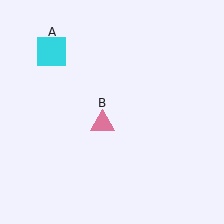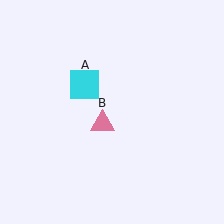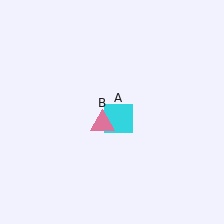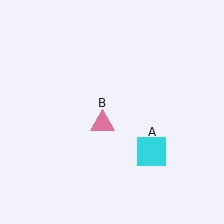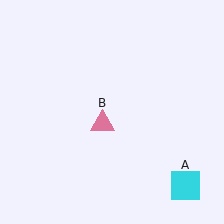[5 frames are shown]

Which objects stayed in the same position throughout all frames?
Pink triangle (object B) remained stationary.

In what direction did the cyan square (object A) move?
The cyan square (object A) moved down and to the right.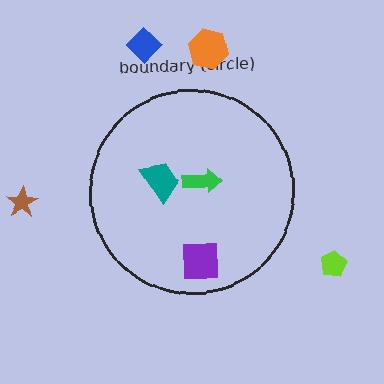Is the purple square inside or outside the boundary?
Inside.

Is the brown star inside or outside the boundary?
Outside.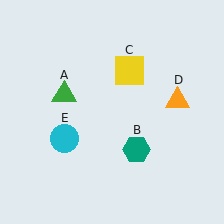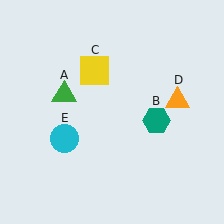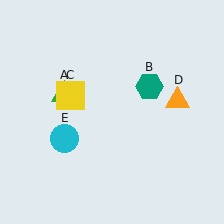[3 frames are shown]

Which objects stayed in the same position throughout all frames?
Green triangle (object A) and orange triangle (object D) and cyan circle (object E) remained stationary.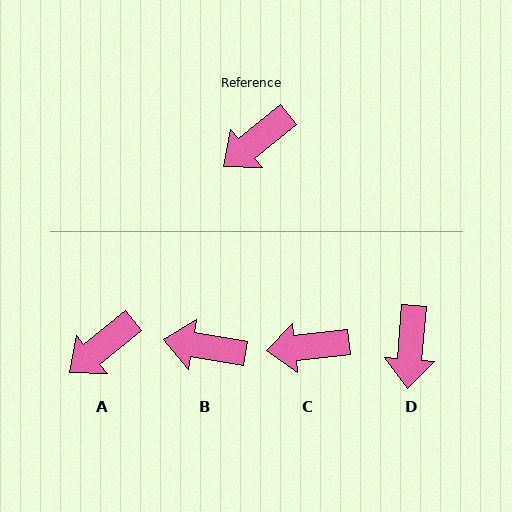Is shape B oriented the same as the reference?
No, it is off by about 48 degrees.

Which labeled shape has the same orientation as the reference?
A.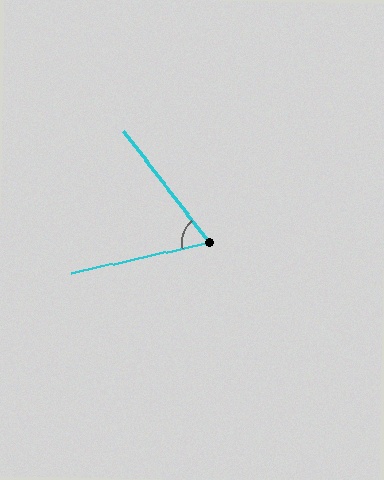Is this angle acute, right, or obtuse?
It is acute.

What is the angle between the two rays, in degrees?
Approximately 65 degrees.